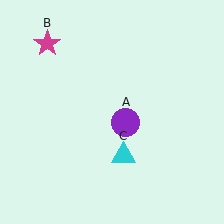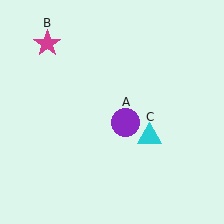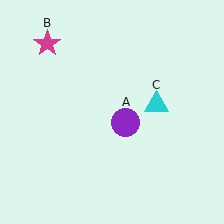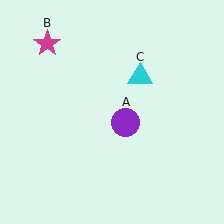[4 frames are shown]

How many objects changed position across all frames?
1 object changed position: cyan triangle (object C).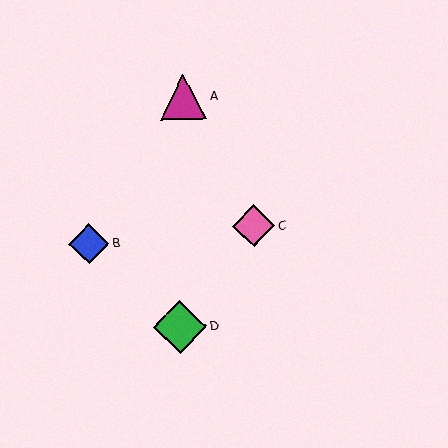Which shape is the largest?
The green diamond (labeled D) is the largest.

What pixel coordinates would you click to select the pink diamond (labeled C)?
Click at (254, 226) to select the pink diamond C.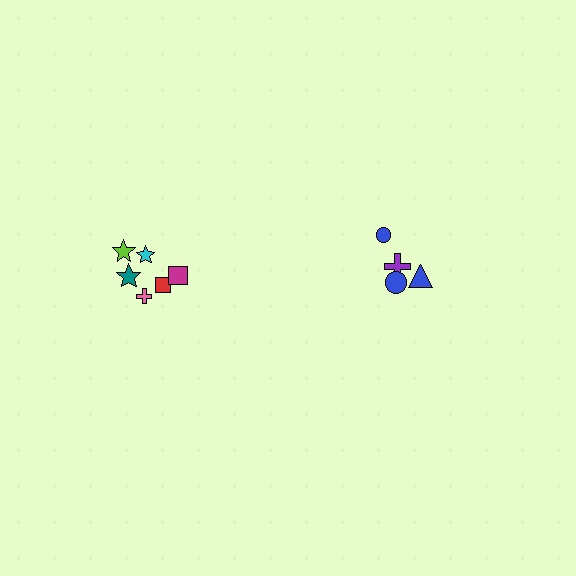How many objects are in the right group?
There are 4 objects.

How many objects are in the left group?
There are 6 objects.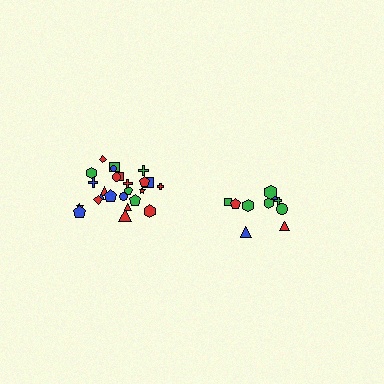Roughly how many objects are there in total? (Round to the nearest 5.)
Roughly 35 objects in total.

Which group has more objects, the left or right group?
The left group.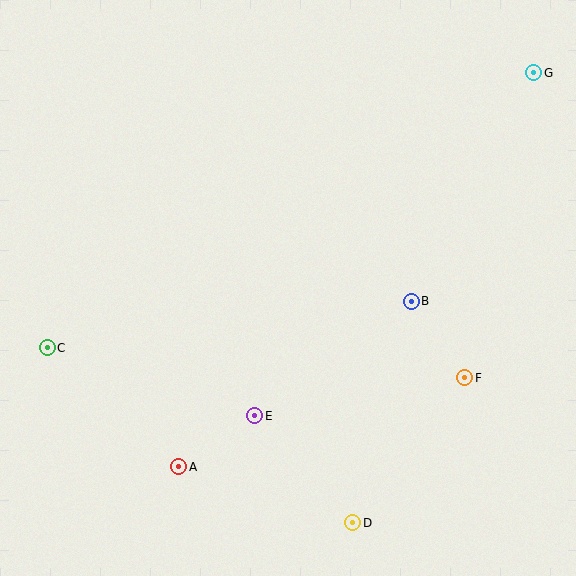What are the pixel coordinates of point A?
Point A is at (179, 467).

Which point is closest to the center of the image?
Point B at (411, 301) is closest to the center.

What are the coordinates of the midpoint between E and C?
The midpoint between E and C is at (151, 382).